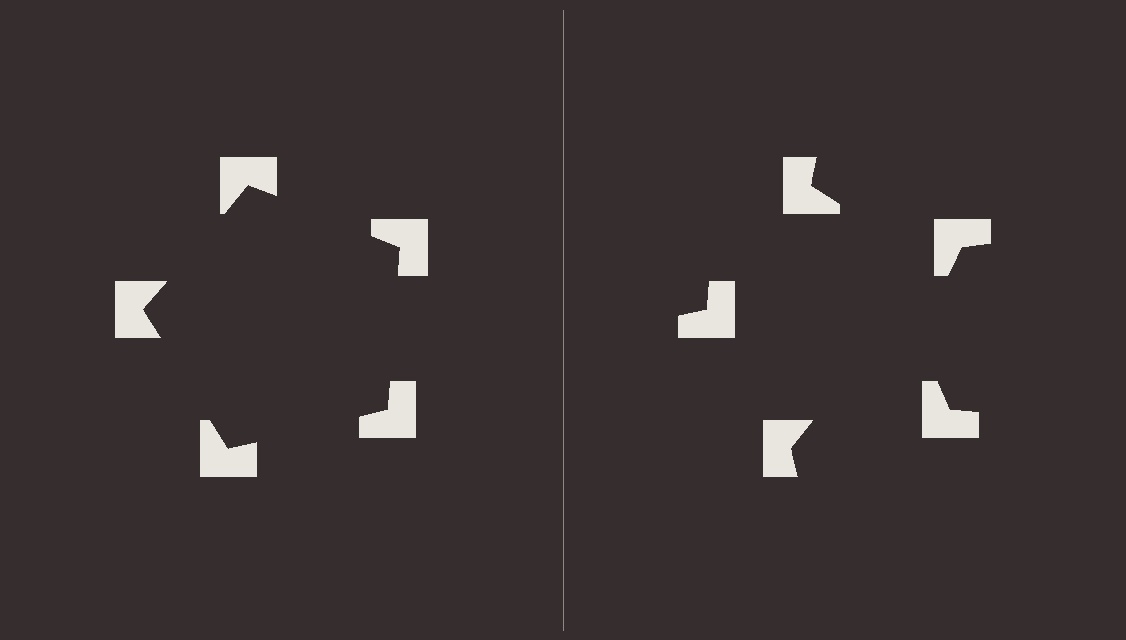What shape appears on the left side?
An illusory pentagon.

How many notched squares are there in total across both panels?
10 — 5 on each side.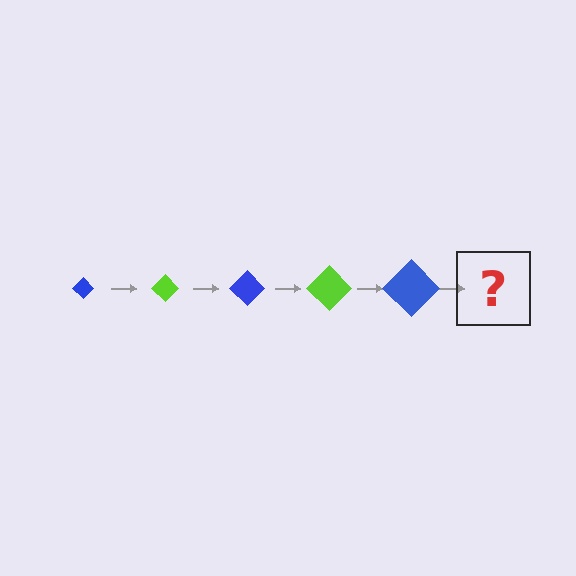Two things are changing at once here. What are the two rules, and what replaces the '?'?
The two rules are that the diamond grows larger each step and the color cycles through blue and lime. The '?' should be a lime diamond, larger than the previous one.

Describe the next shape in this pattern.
It should be a lime diamond, larger than the previous one.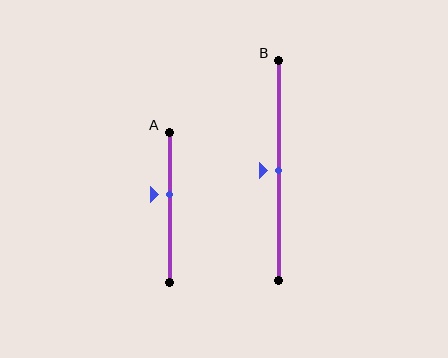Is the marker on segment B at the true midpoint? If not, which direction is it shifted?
Yes, the marker on segment B is at the true midpoint.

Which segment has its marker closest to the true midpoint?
Segment B has its marker closest to the true midpoint.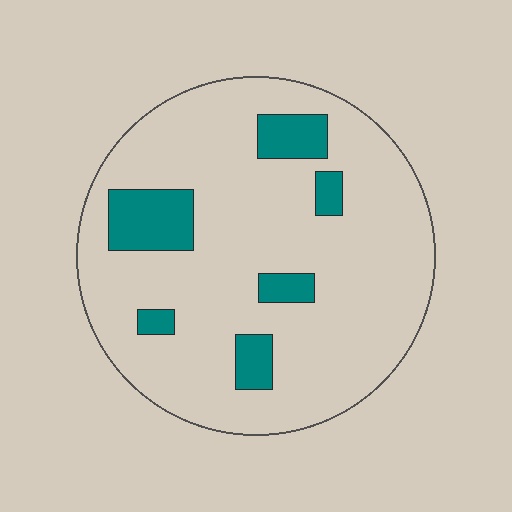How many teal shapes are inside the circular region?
6.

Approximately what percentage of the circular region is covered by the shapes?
Approximately 15%.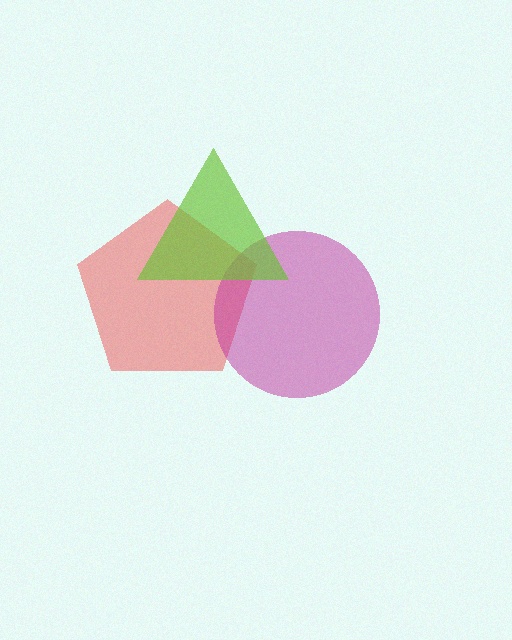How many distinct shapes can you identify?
There are 3 distinct shapes: a red pentagon, a magenta circle, a lime triangle.